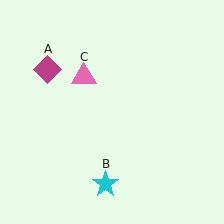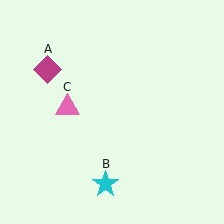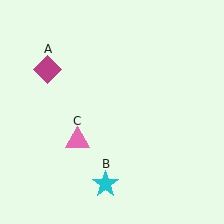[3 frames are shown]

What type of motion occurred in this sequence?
The pink triangle (object C) rotated counterclockwise around the center of the scene.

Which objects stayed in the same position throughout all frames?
Magenta diamond (object A) and cyan star (object B) remained stationary.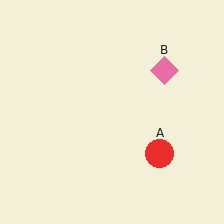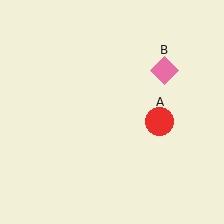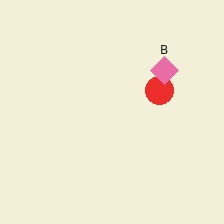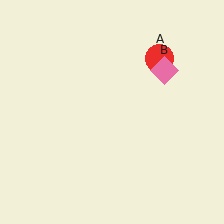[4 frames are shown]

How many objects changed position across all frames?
1 object changed position: red circle (object A).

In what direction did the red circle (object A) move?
The red circle (object A) moved up.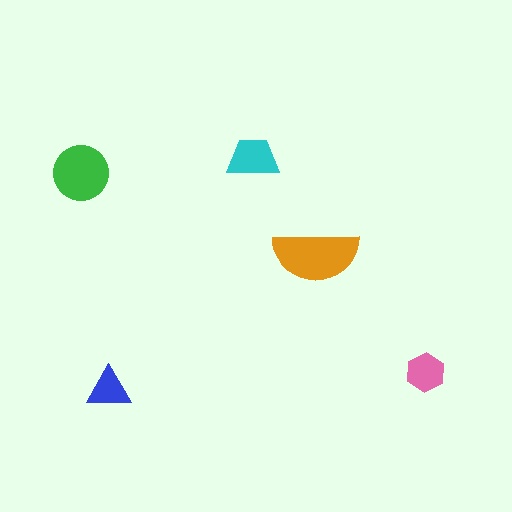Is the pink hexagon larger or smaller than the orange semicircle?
Smaller.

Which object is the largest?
The orange semicircle.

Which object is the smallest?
The blue triangle.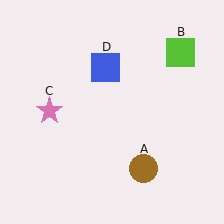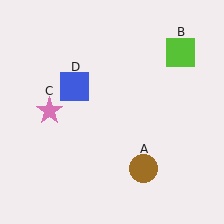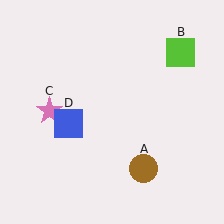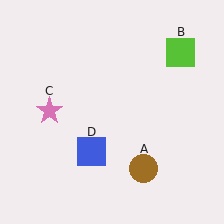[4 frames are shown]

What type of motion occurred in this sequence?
The blue square (object D) rotated counterclockwise around the center of the scene.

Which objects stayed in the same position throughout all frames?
Brown circle (object A) and lime square (object B) and pink star (object C) remained stationary.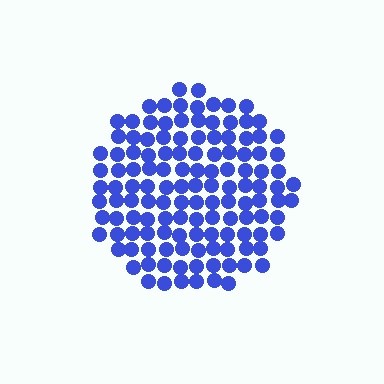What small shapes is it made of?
It is made of small circles.